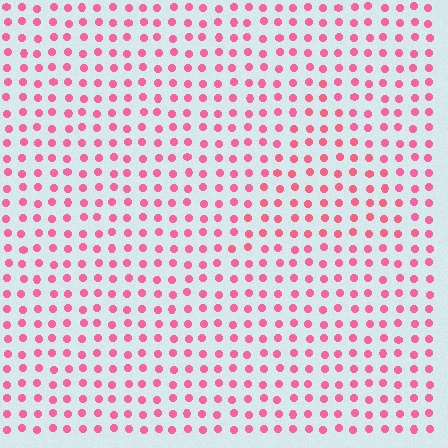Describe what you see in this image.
The image is filled with small pink elements in a uniform arrangement. A triangle-shaped region is visible where the elements are tinted to a slightly different hue, forming a subtle color boundary.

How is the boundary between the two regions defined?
The boundary is defined purely by a slight shift in hue (about 12 degrees). Spacing, size, and orientation are identical on both sides.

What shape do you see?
I see a triangle.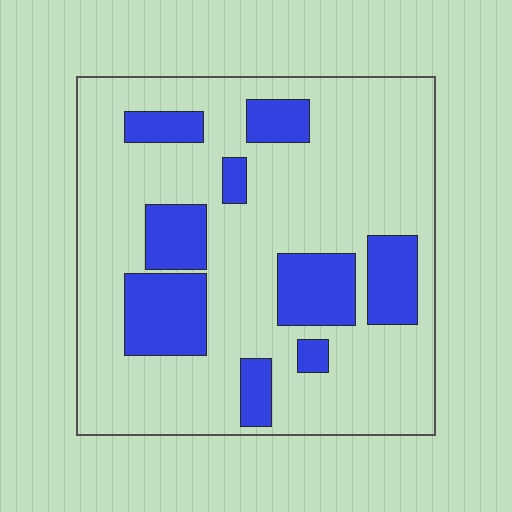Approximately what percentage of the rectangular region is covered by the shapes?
Approximately 25%.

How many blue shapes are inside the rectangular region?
9.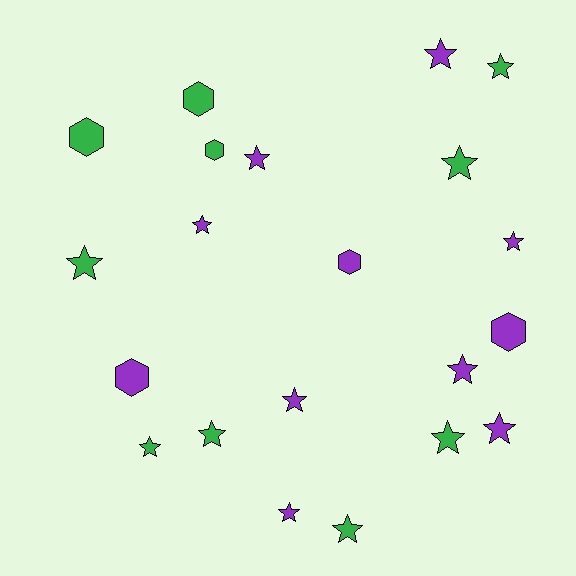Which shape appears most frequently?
Star, with 15 objects.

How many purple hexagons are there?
There are 3 purple hexagons.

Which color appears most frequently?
Purple, with 11 objects.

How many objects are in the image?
There are 21 objects.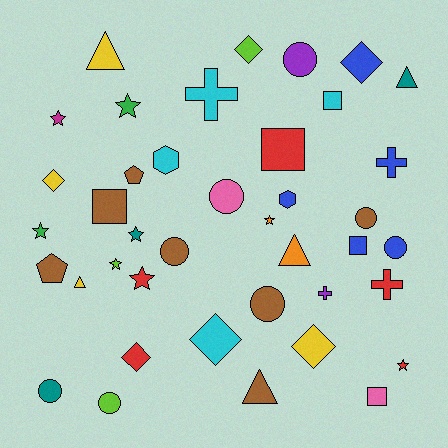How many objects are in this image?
There are 40 objects.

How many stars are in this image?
There are 8 stars.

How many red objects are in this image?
There are 5 red objects.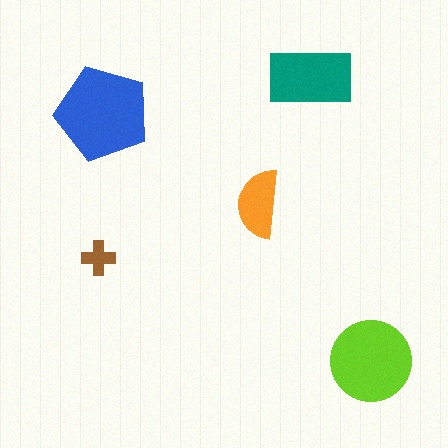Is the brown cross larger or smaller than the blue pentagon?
Smaller.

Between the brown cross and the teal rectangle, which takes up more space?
The teal rectangle.